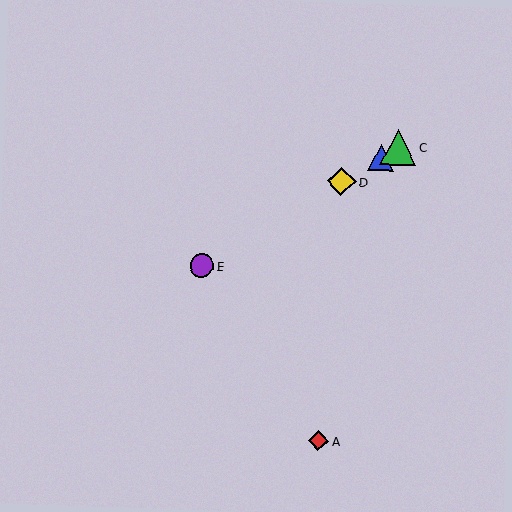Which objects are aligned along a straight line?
Objects B, C, D, E are aligned along a straight line.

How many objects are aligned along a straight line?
4 objects (B, C, D, E) are aligned along a straight line.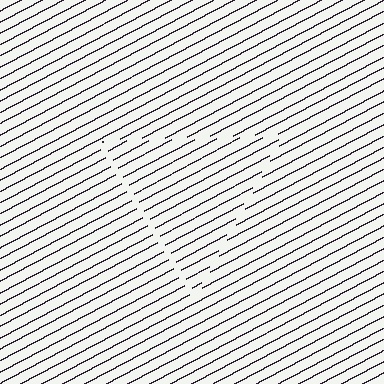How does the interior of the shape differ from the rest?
The interior of the shape contains the same grating, shifted by half a period — the contour is defined by the phase discontinuity where line-ends from the inner and outer gratings abut.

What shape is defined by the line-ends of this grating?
An illusory triangle. The interior of the shape contains the same grating, shifted by half a period — the contour is defined by the phase discontinuity where line-ends from the inner and outer gratings abut.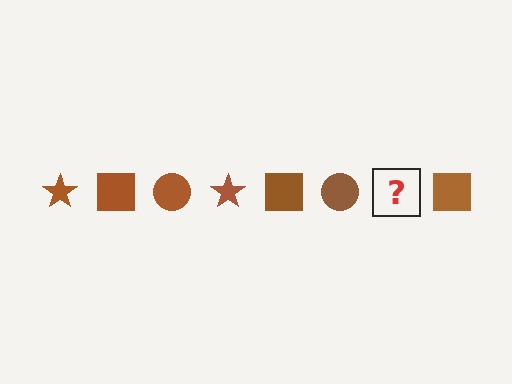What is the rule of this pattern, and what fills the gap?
The rule is that the pattern cycles through star, square, circle shapes in brown. The gap should be filled with a brown star.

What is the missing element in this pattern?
The missing element is a brown star.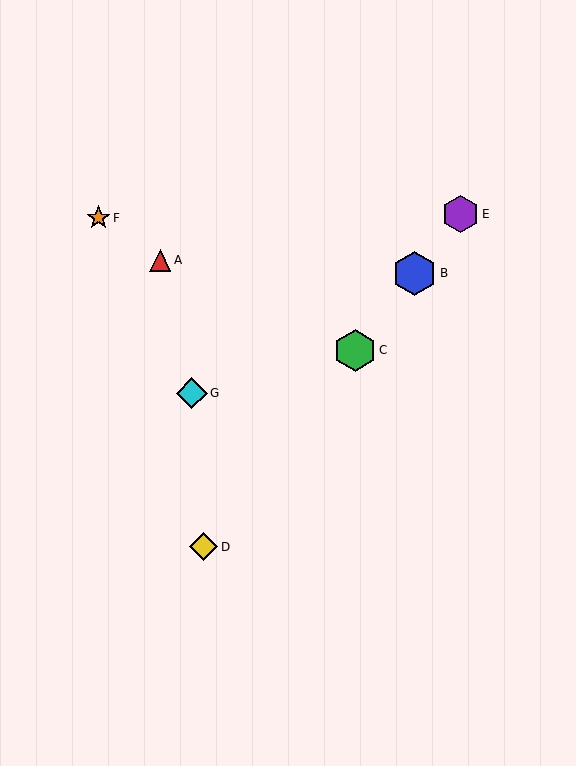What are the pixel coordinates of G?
Object G is at (192, 393).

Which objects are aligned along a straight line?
Objects B, C, D, E are aligned along a straight line.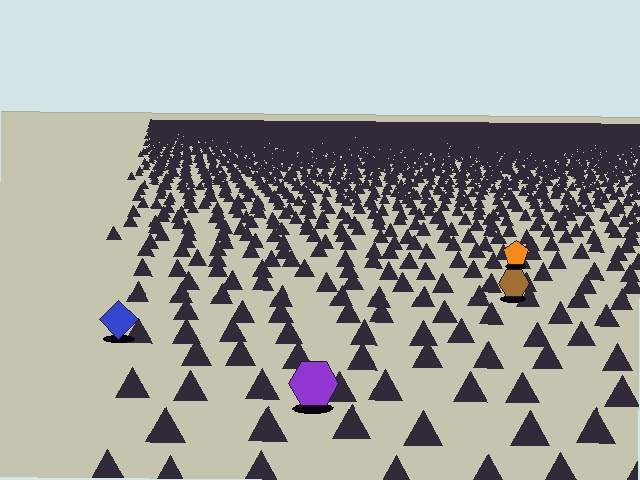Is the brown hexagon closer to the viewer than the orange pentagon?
Yes. The brown hexagon is closer — you can tell from the texture gradient: the ground texture is coarser near it.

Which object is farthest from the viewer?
The orange pentagon is farthest from the viewer. It appears smaller and the ground texture around it is denser.